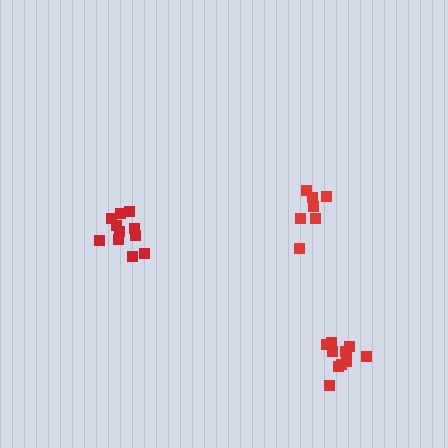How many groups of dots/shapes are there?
There are 3 groups.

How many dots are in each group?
Group 1: 7 dots, Group 2: 11 dots, Group 3: 11 dots (29 total).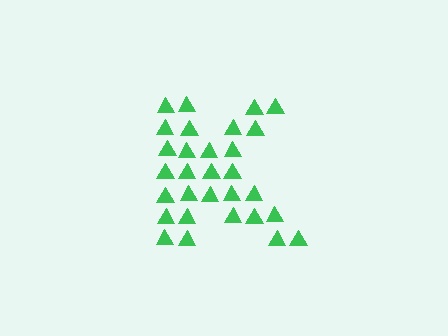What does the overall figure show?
The overall figure shows the letter K.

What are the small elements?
The small elements are triangles.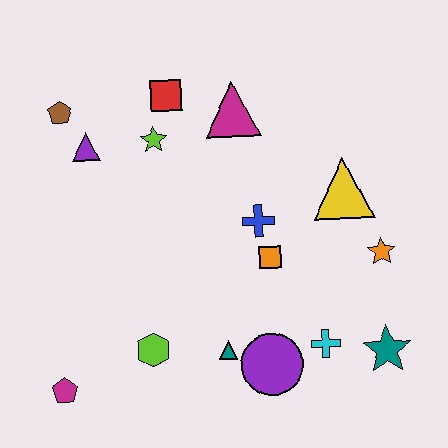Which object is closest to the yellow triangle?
The orange star is closest to the yellow triangle.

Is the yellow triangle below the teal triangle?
No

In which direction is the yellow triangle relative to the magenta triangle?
The yellow triangle is to the right of the magenta triangle.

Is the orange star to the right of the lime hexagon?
Yes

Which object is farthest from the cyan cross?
The brown pentagon is farthest from the cyan cross.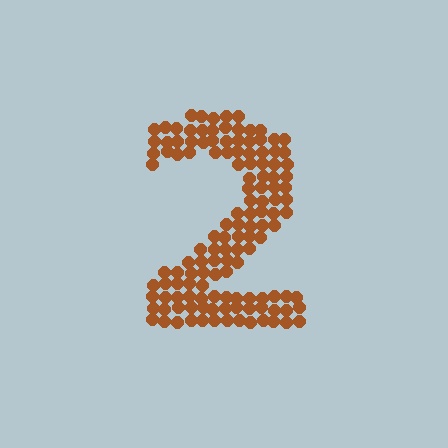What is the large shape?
The large shape is the digit 2.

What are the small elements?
The small elements are circles.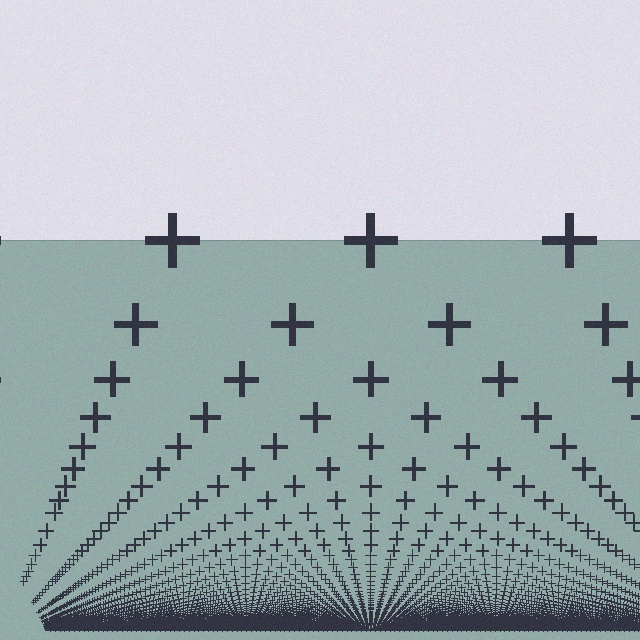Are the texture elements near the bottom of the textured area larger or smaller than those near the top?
Smaller. The gradient is inverted — elements near the bottom are smaller and denser.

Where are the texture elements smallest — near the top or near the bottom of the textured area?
Near the bottom.